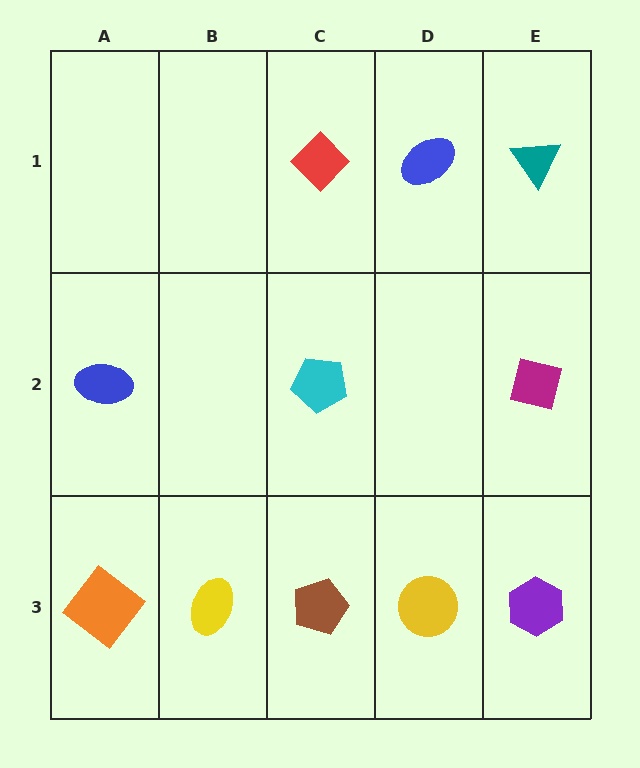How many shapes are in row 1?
3 shapes.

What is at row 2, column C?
A cyan pentagon.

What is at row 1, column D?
A blue ellipse.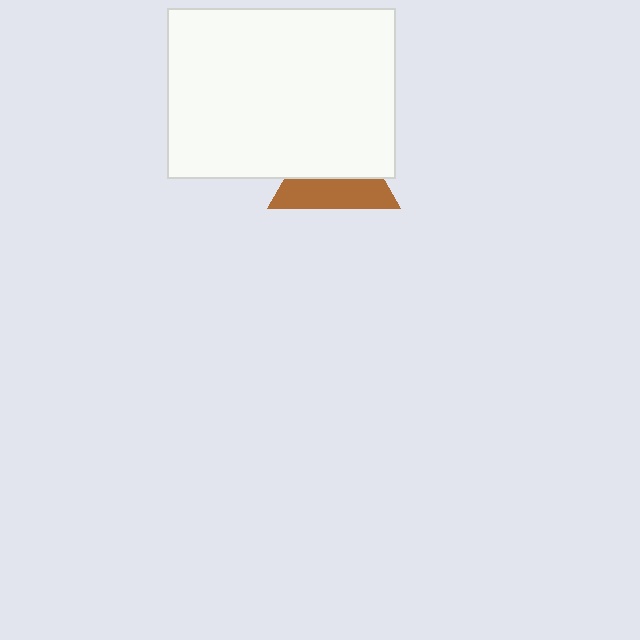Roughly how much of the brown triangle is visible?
A small part of it is visible (roughly 44%).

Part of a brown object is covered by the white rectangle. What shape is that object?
It is a triangle.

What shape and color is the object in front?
The object in front is a white rectangle.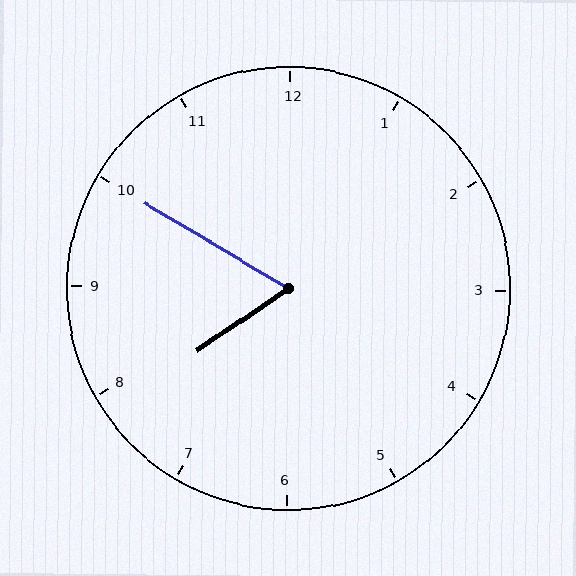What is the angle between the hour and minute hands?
Approximately 65 degrees.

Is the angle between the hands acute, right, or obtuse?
It is acute.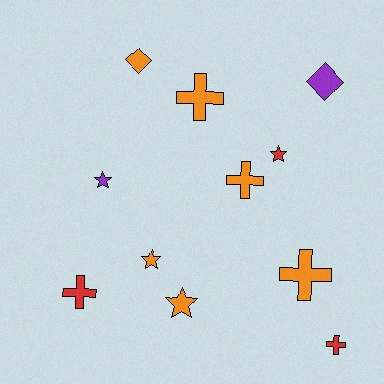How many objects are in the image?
There are 11 objects.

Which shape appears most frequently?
Cross, with 5 objects.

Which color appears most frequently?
Orange, with 6 objects.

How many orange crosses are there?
There are 3 orange crosses.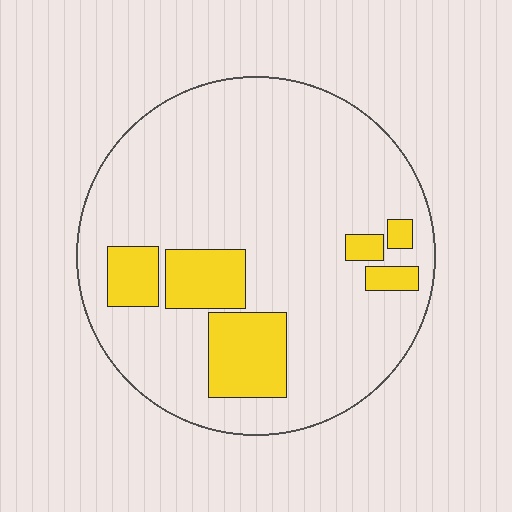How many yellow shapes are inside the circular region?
6.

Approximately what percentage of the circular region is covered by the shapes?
Approximately 20%.